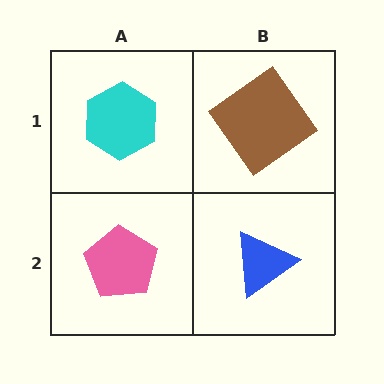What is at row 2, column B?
A blue triangle.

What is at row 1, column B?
A brown diamond.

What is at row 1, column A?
A cyan hexagon.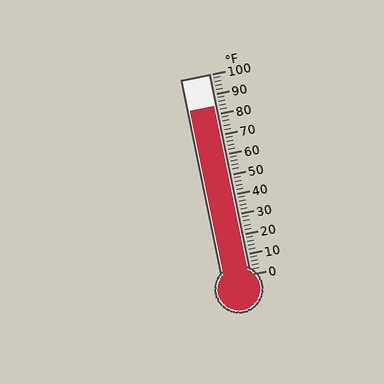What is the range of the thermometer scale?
The thermometer scale ranges from 0°F to 100°F.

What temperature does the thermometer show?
The thermometer shows approximately 84°F.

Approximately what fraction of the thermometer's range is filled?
The thermometer is filled to approximately 85% of its range.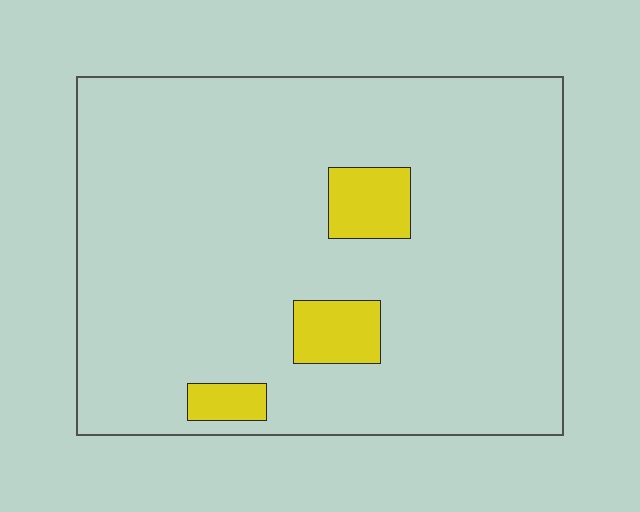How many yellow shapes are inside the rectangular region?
3.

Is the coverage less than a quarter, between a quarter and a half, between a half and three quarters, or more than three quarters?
Less than a quarter.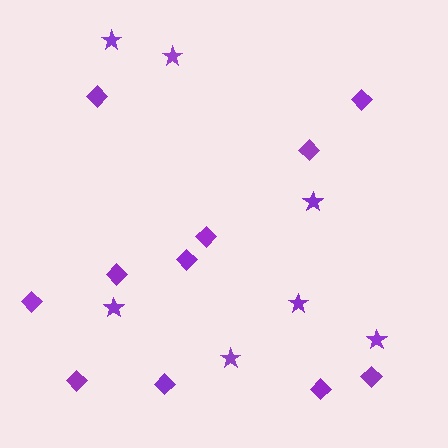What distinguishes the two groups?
There are 2 groups: one group of stars (7) and one group of diamonds (11).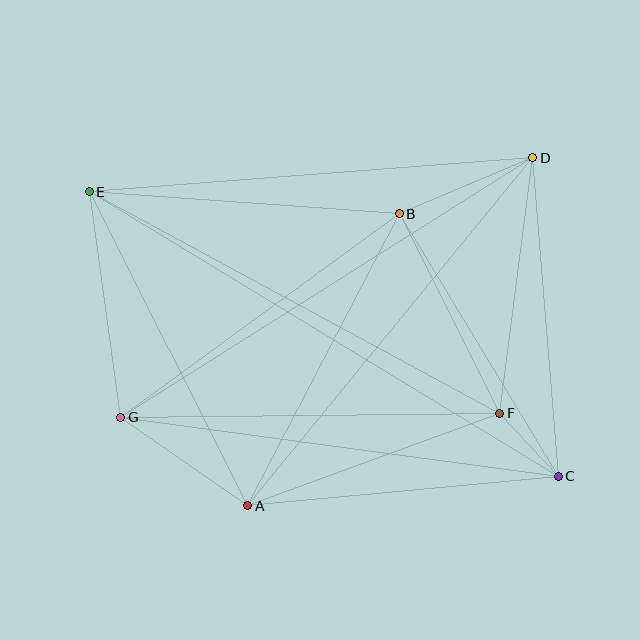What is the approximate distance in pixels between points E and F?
The distance between E and F is approximately 466 pixels.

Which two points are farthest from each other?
Points C and E are farthest from each other.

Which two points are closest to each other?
Points C and F are closest to each other.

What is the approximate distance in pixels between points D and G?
The distance between D and G is approximately 487 pixels.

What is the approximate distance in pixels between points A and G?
The distance between A and G is approximately 155 pixels.